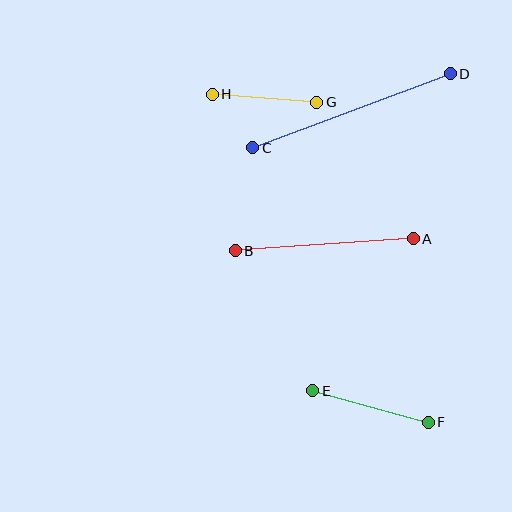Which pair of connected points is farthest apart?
Points C and D are farthest apart.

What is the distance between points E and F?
The distance is approximately 120 pixels.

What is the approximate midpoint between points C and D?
The midpoint is at approximately (351, 111) pixels.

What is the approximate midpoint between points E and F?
The midpoint is at approximately (371, 406) pixels.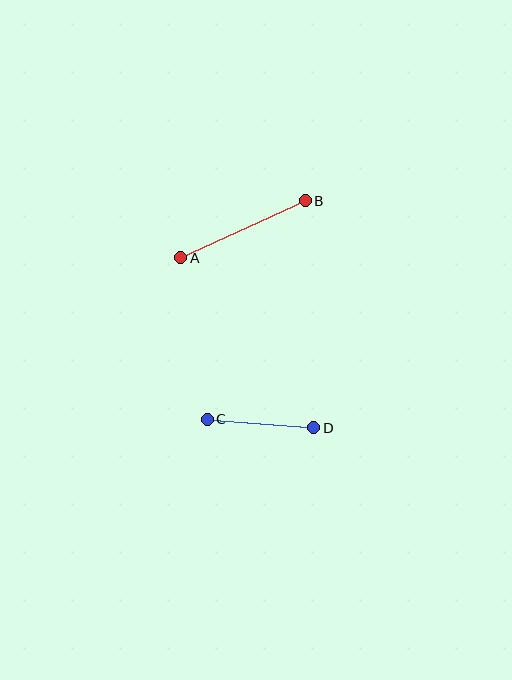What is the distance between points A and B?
The distance is approximately 137 pixels.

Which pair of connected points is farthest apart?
Points A and B are farthest apart.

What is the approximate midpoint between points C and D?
The midpoint is at approximately (261, 424) pixels.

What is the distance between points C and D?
The distance is approximately 107 pixels.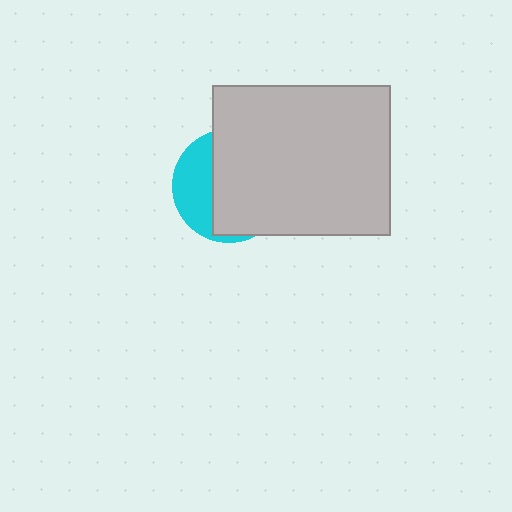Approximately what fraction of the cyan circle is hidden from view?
Roughly 67% of the cyan circle is hidden behind the light gray rectangle.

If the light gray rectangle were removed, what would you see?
You would see the complete cyan circle.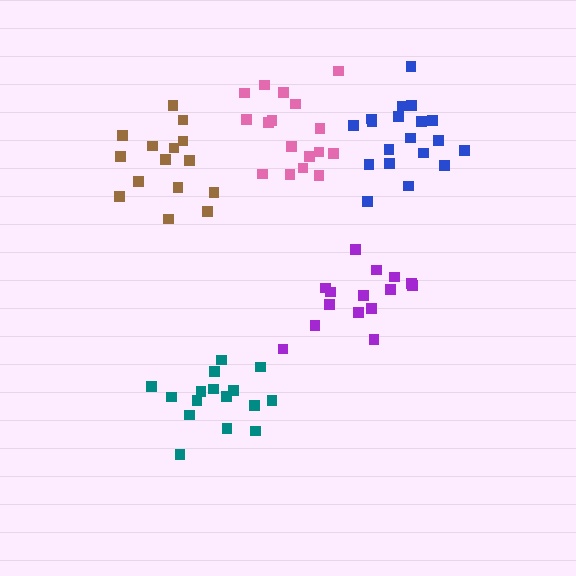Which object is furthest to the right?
The blue cluster is rightmost.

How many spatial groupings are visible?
There are 5 spatial groupings.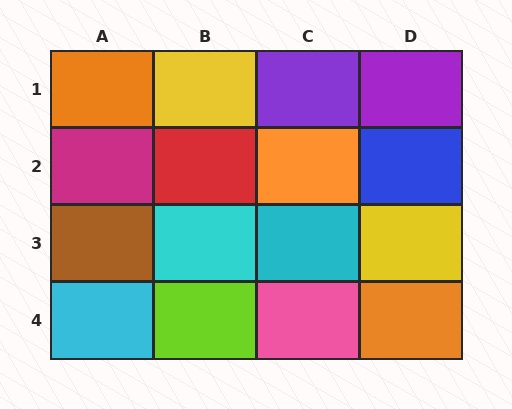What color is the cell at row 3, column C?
Cyan.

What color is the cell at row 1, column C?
Purple.